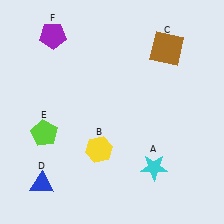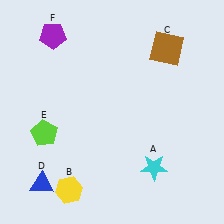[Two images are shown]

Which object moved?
The yellow hexagon (B) moved down.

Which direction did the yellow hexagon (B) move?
The yellow hexagon (B) moved down.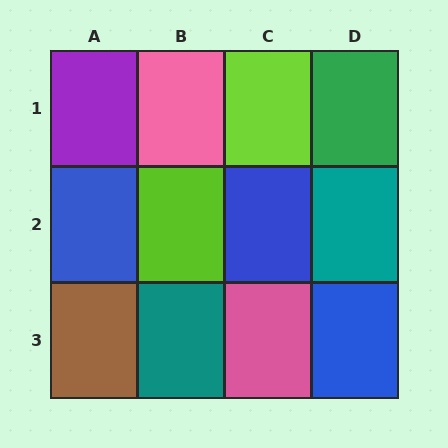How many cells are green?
1 cell is green.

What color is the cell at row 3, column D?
Blue.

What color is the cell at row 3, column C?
Pink.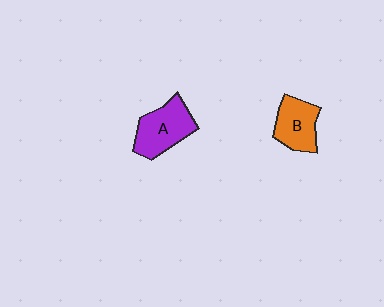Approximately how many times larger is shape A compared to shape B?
Approximately 1.2 times.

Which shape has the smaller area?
Shape B (orange).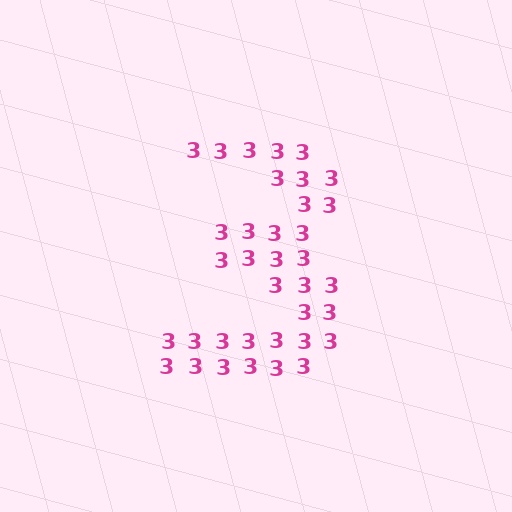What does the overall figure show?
The overall figure shows the digit 3.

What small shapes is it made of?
It is made of small digit 3's.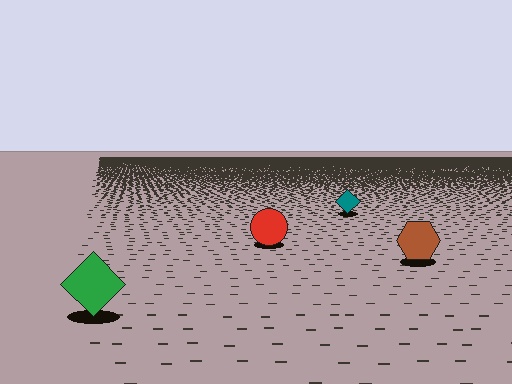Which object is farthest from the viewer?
The teal diamond is farthest from the viewer. It appears smaller and the ground texture around it is denser.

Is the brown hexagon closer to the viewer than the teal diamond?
Yes. The brown hexagon is closer — you can tell from the texture gradient: the ground texture is coarser near it.